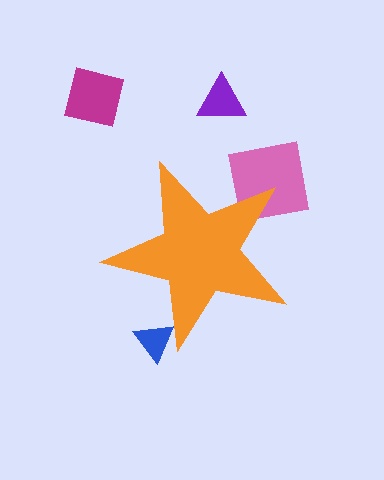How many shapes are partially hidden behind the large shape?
2 shapes are partially hidden.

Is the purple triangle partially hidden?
No, the purple triangle is fully visible.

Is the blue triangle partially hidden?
Yes, the blue triangle is partially hidden behind the orange star.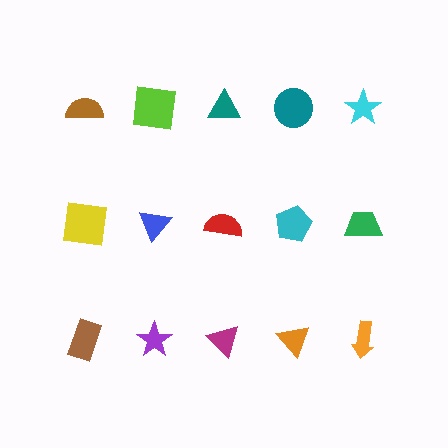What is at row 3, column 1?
A brown rectangle.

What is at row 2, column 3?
A red semicircle.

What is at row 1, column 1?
A brown semicircle.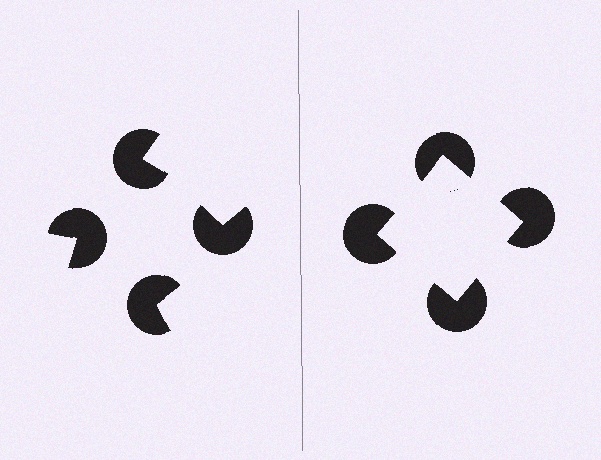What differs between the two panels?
The pac-man discs are positioned identically on both sides; only the wedge orientations differ. On the right they align to a square; on the left they are misaligned.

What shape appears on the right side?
An illusory square.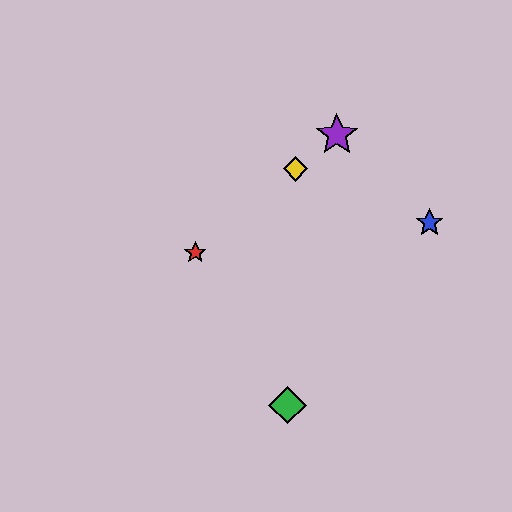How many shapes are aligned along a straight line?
3 shapes (the red star, the yellow diamond, the purple star) are aligned along a straight line.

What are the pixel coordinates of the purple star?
The purple star is at (337, 135).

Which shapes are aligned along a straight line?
The red star, the yellow diamond, the purple star are aligned along a straight line.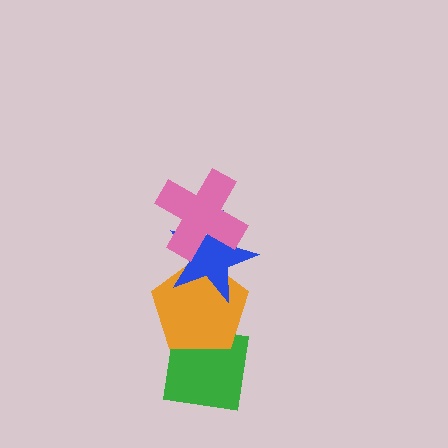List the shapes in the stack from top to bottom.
From top to bottom: the pink cross, the blue star, the orange pentagon, the green square.